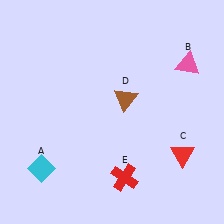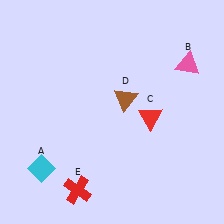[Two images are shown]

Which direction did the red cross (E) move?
The red cross (E) moved left.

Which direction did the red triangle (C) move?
The red triangle (C) moved up.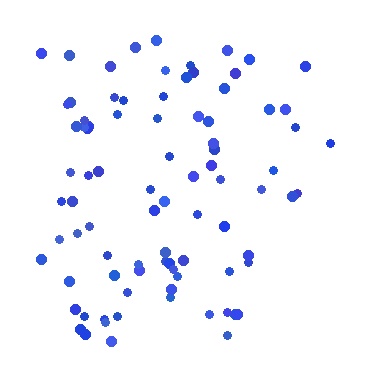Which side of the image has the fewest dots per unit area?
The right.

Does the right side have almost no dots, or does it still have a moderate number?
Still a moderate number, just noticeably fewer than the left.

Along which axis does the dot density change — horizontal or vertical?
Horizontal.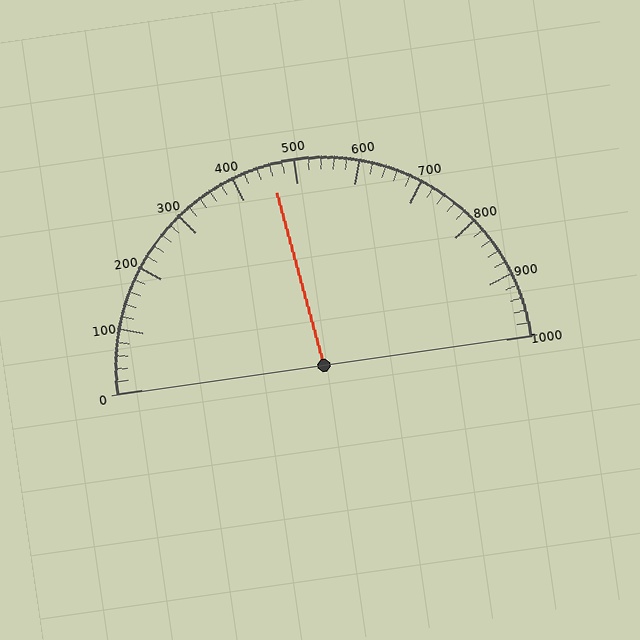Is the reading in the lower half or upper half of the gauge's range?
The reading is in the lower half of the range (0 to 1000).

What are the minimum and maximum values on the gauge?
The gauge ranges from 0 to 1000.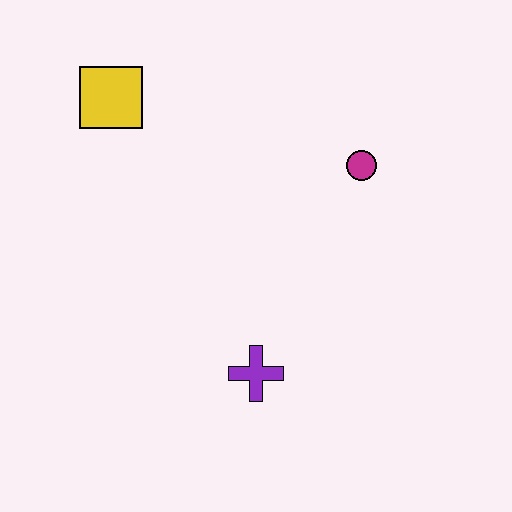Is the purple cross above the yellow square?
No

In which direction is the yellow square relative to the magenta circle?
The yellow square is to the left of the magenta circle.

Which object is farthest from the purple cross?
The yellow square is farthest from the purple cross.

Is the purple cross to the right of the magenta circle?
No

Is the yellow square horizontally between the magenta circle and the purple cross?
No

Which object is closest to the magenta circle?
The purple cross is closest to the magenta circle.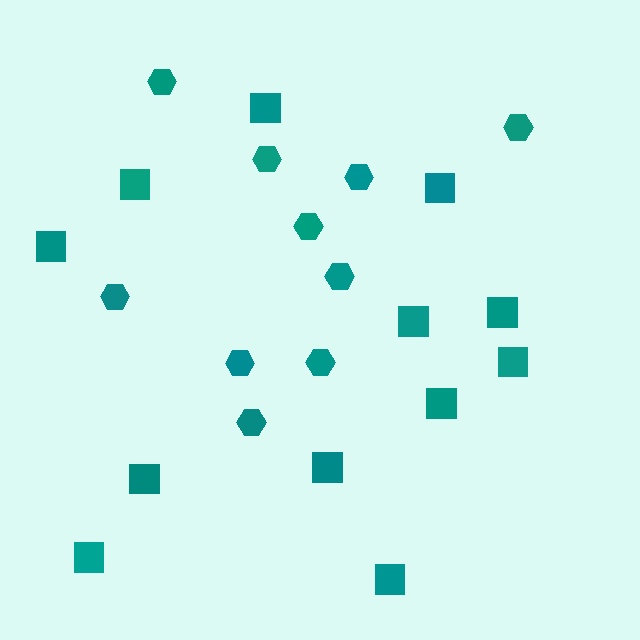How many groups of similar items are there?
There are 2 groups: one group of hexagons (10) and one group of squares (12).